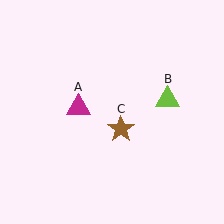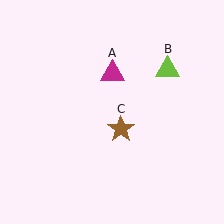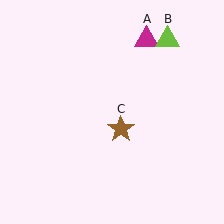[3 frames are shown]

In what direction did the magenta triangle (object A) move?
The magenta triangle (object A) moved up and to the right.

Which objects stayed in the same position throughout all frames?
Brown star (object C) remained stationary.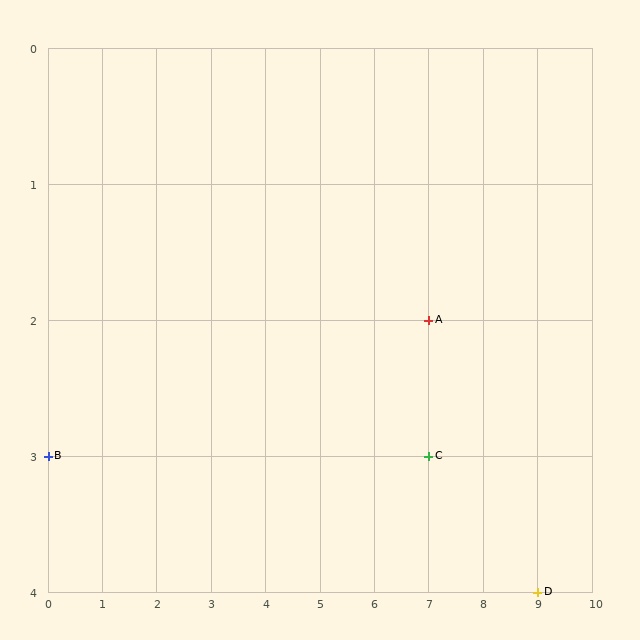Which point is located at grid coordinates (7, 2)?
Point A is at (7, 2).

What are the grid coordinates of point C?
Point C is at grid coordinates (7, 3).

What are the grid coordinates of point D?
Point D is at grid coordinates (9, 4).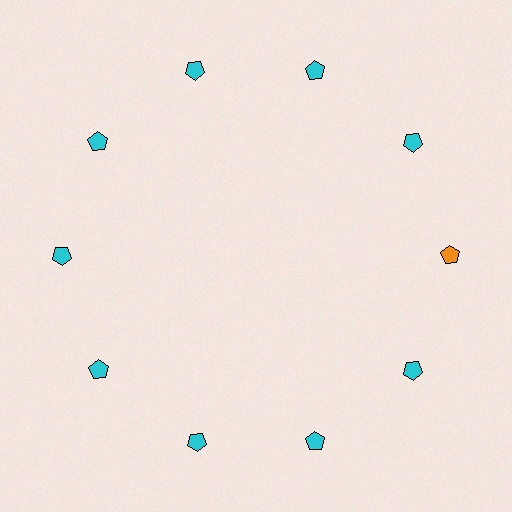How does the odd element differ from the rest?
It has a different color: orange instead of cyan.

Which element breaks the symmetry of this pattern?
The orange pentagon at roughly the 3 o'clock position breaks the symmetry. All other shapes are cyan pentagons.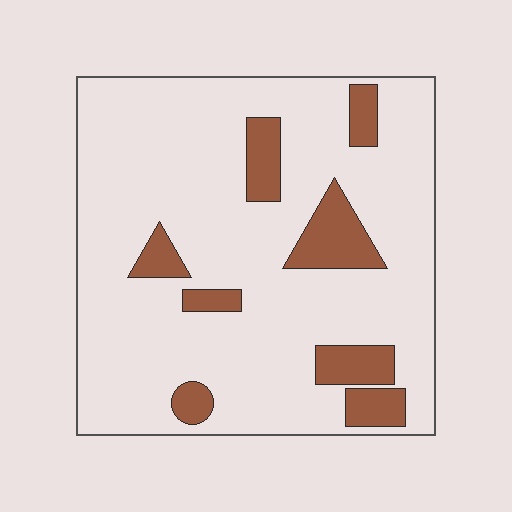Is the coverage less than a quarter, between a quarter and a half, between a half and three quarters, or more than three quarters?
Less than a quarter.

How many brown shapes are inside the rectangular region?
8.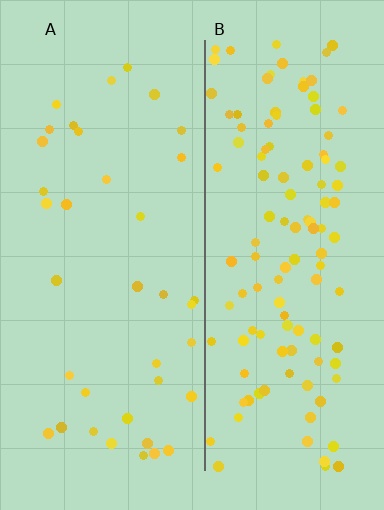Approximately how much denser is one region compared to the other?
Approximately 3.1× — region B over region A.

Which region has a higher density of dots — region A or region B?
B (the right).